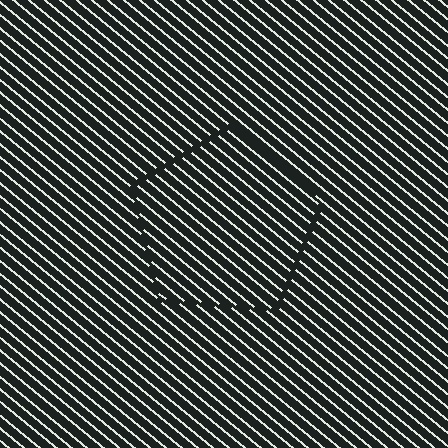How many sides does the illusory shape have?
5 sides — the line-ends trace a pentagon.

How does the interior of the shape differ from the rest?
The interior of the shape contains the same grating, shifted by half a period — the contour is defined by the phase discontinuity where line-ends from the inner and outer gratings abut.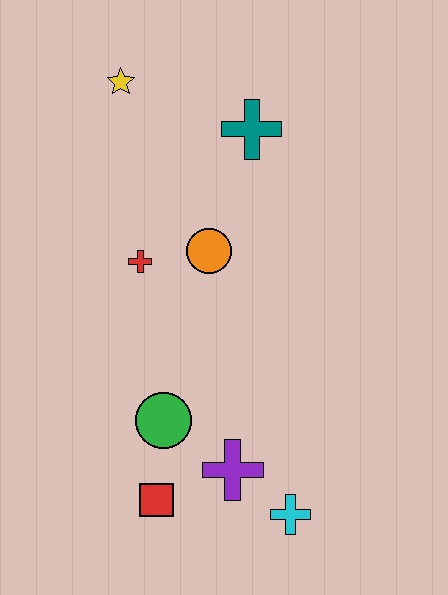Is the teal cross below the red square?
No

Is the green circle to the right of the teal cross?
No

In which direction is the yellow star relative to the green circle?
The yellow star is above the green circle.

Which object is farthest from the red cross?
The cyan cross is farthest from the red cross.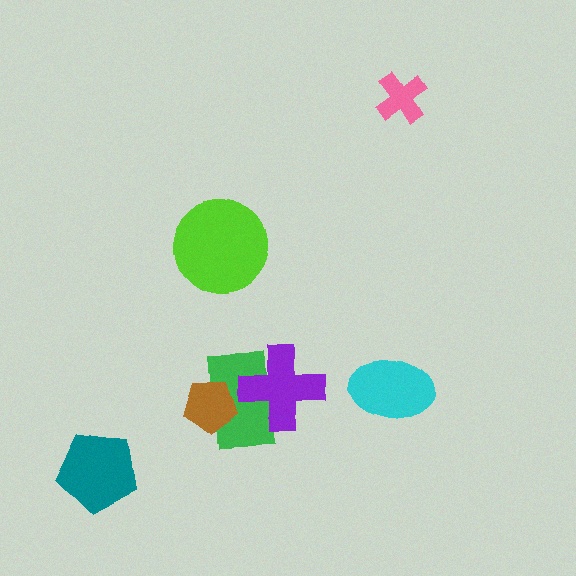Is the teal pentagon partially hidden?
No, no other shape covers it.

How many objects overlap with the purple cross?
1 object overlaps with the purple cross.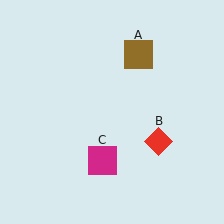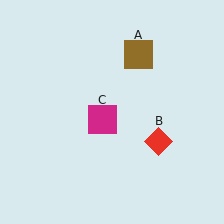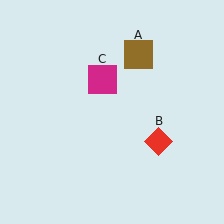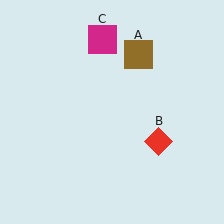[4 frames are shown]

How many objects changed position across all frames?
1 object changed position: magenta square (object C).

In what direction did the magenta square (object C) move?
The magenta square (object C) moved up.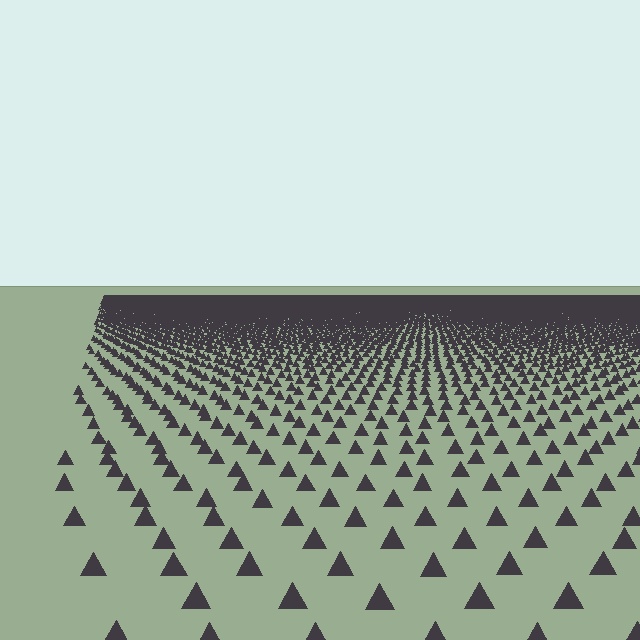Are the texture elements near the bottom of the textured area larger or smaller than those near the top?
Larger. Near the bottom, elements are closer to the viewer and appear at a bigger on-screen size.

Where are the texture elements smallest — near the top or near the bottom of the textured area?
Near the top.